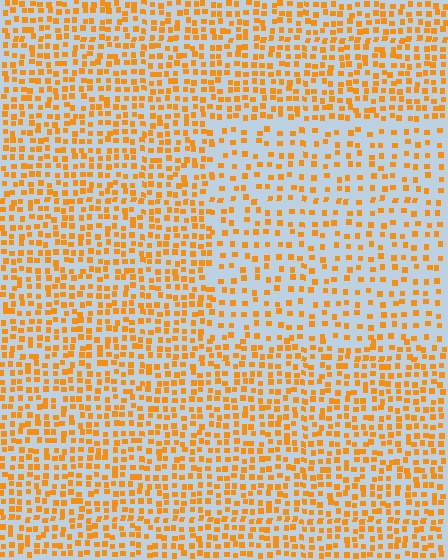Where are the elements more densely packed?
The elements are more densely packed outside the rectangle boundary.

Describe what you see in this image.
The image contains small orange elements arranged at two different densities. A rectangle-shaped region is visible where the elements are less densely packed than the surrounding area.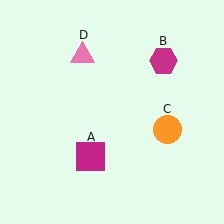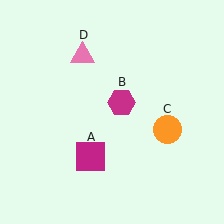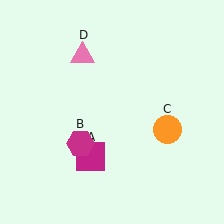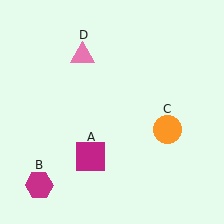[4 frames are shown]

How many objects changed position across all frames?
1 object changed position: magenta hexagon (object B).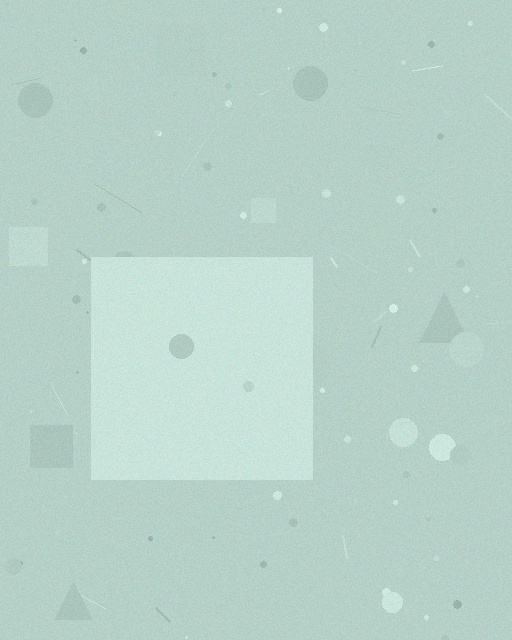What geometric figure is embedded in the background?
A square is embedded in the background.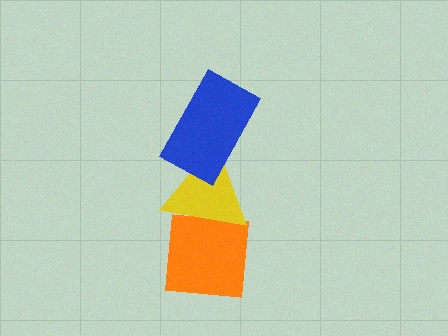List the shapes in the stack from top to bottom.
From top to bottom: the blue rectangle, the yellow triangle, the orange square.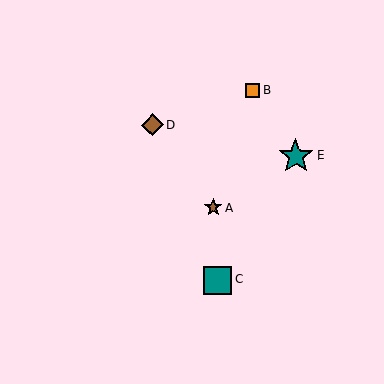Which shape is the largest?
The teal star (labeled E) is the largest.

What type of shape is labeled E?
Shape E is a teal star.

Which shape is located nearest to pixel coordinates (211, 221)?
The brown star (labeled A) at (213, 207) is nearest to that location.